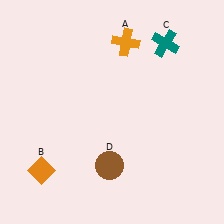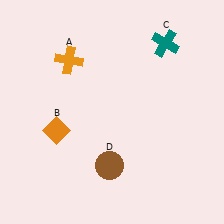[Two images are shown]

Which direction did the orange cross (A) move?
The orange cross (A) moved left.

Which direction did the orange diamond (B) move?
The orange diamond (B) moved up.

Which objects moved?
The objects that moved are: the orange cross (A), the orange diamond (B).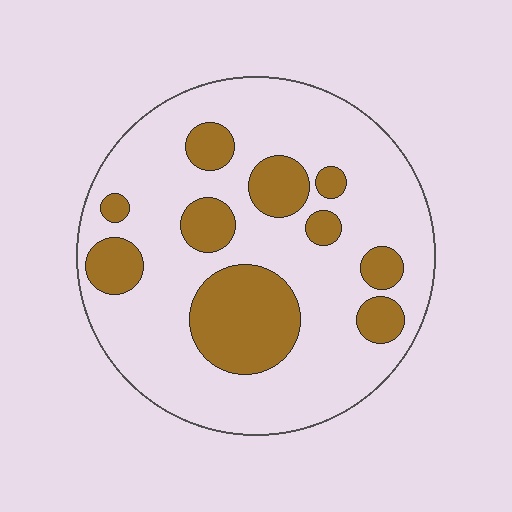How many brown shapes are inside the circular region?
10.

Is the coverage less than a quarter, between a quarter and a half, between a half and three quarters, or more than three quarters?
Between a quarter and a half.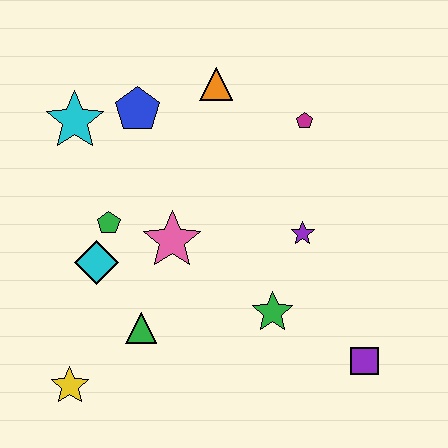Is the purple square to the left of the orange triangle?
No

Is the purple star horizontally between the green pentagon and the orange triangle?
No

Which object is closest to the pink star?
The green pentagon is closest to the pink star.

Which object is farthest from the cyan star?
The purple square is farthest from the cyan star.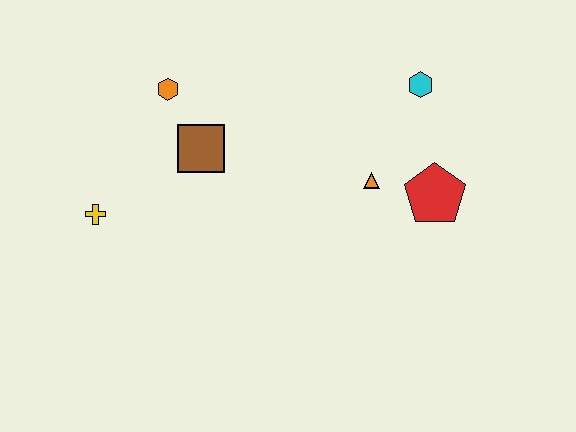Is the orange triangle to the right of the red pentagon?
No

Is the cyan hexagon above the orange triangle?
Yes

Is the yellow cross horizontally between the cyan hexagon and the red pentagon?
No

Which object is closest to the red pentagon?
The orange triangle is closest to the red pentagon.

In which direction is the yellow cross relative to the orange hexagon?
The yellow cross is below the orange hexagon.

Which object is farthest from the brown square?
The red pentagon is farthest from the brown square.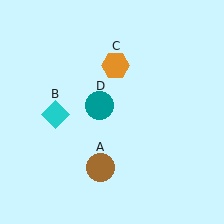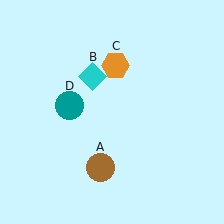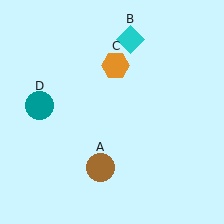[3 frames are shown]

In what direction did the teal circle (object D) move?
The teal circle (object D) moved left.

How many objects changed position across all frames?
2 objects changed position: cyan diamond (object B), teal circle (object D).